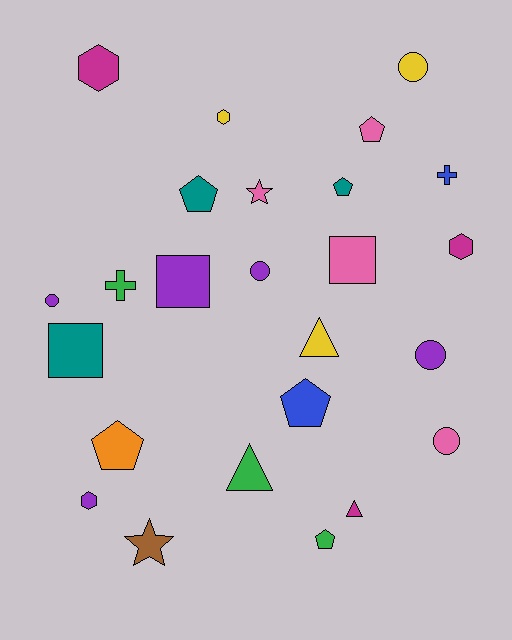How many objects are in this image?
There are 25 objects.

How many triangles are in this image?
There are 3 triangles.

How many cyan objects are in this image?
There are no cyan objects.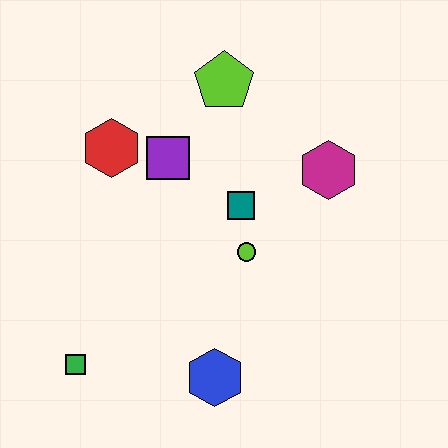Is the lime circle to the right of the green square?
Yes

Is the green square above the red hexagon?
No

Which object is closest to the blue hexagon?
The lime circle is closest to the blue hexagon.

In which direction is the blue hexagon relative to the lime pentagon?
The blue hexagon is below the lime pentagon.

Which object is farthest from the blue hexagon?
The lime pentagon is farthest from the blue hexagon.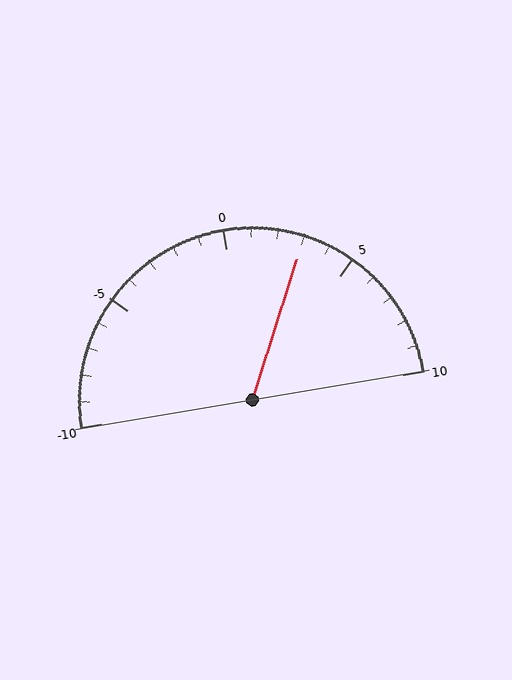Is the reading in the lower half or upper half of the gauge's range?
The reading is in the upper half of the range (-10 to 10).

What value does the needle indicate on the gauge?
The needle indicates approximately 3.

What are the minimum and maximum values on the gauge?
The gauge ranges from -10 to 10.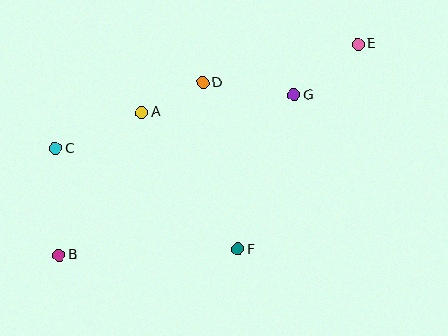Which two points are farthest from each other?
Points B and E are farthest from each other.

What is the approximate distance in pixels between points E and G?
The distance between E and G is approximately 82 pixels.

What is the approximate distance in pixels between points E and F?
The distance between E and F is approximately 238 pixels.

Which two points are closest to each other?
Points A and D are closest to each other.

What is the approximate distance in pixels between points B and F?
The distance between B and F is approximately 179 pixels.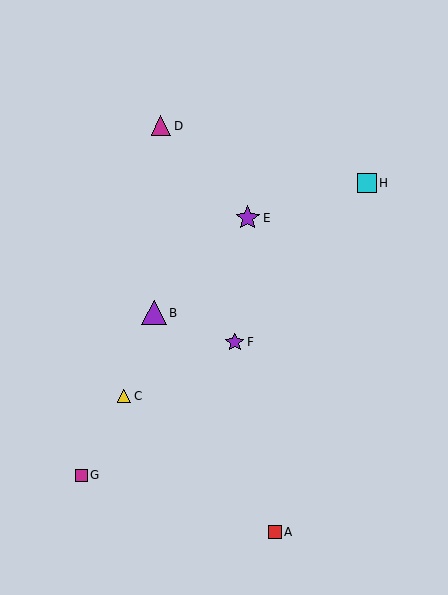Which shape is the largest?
The purple triangle (labeled B) is the largest.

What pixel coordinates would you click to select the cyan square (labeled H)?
Click at (367, 183) to select the cyan square H.